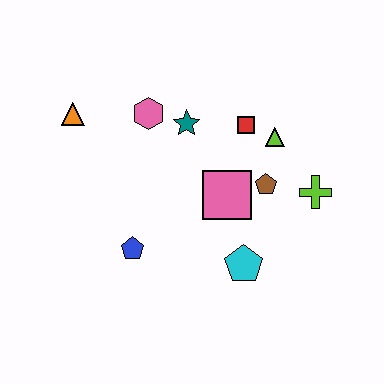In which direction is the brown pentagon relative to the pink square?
The brown pentagon is to the right of the pink square.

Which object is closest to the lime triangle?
The red square is closest to the lime triangle.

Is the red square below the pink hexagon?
Yes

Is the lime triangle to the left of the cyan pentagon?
No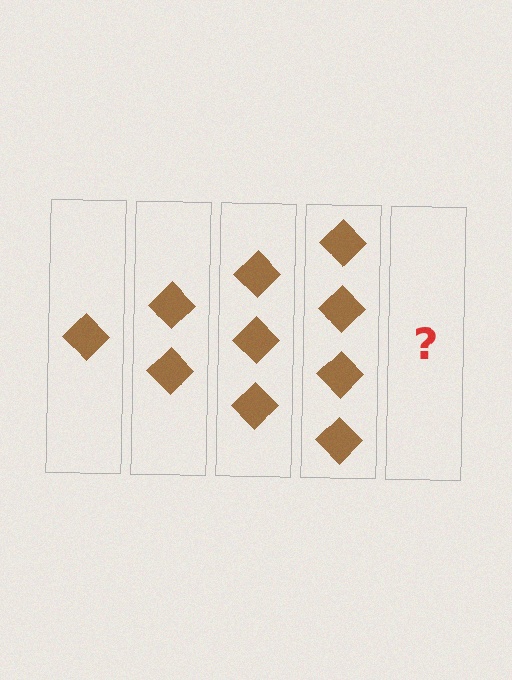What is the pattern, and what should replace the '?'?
The pattern is that each step adds one more diamond. The '?' should be 5 diamonds.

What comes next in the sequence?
The next element should be 5 diamonds.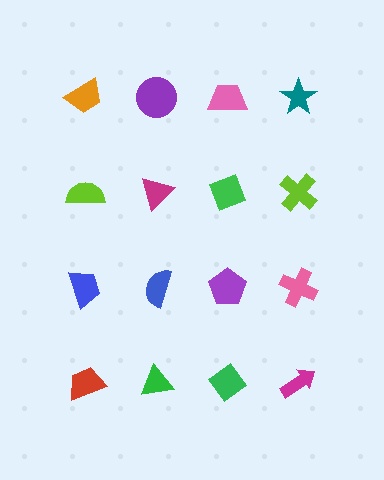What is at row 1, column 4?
A teal star.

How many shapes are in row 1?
4 shapes.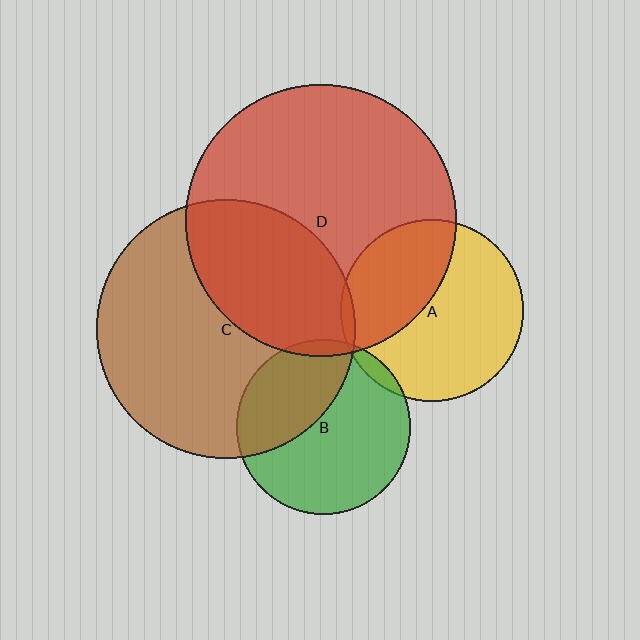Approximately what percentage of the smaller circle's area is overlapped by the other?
Approximately 5%.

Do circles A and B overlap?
Yes.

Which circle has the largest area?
Circle D (red).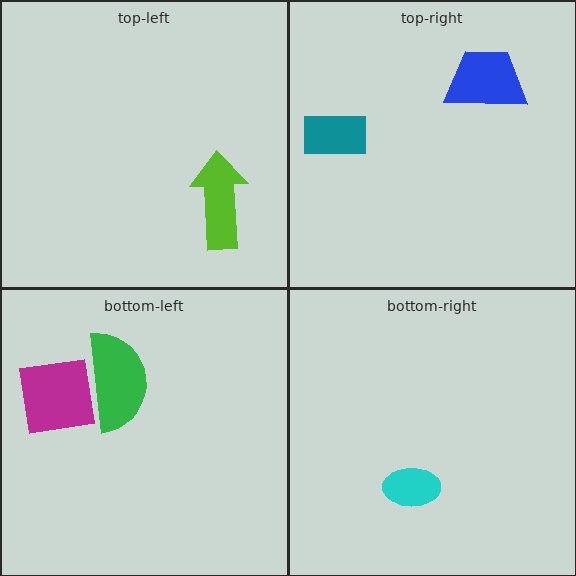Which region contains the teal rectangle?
The top-right region.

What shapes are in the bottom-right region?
The cyan ellipse.